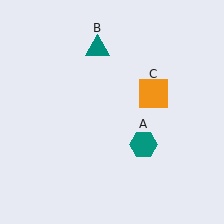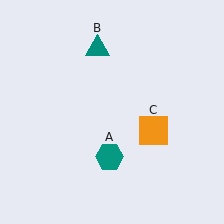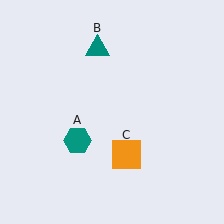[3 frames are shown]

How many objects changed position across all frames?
2 objects changed position: teal hexagon (object A), orange square (object C).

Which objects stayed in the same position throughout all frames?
Teal triangle (object B) remained stationary.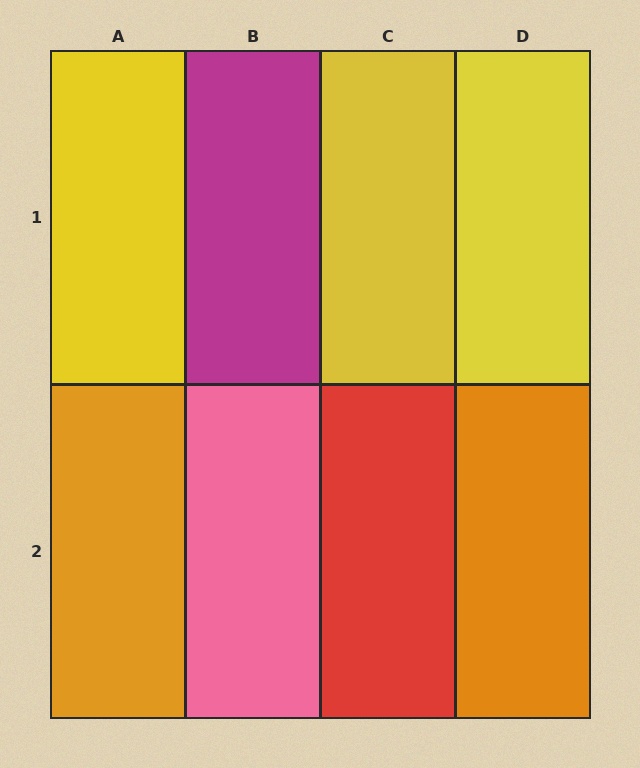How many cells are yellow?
3 cells are yellow.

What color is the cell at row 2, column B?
Pink.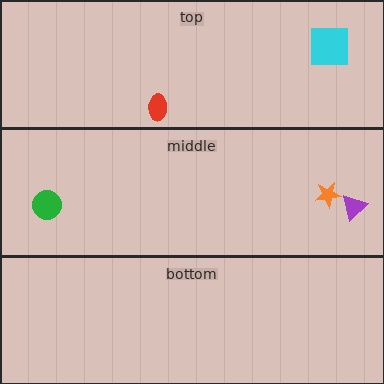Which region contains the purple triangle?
The middle region.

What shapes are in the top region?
The red ellipse, the cyan square.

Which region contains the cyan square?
The top region.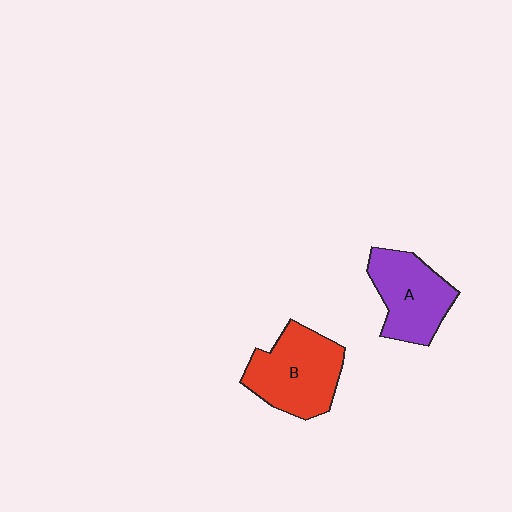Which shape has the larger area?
Shape B (red).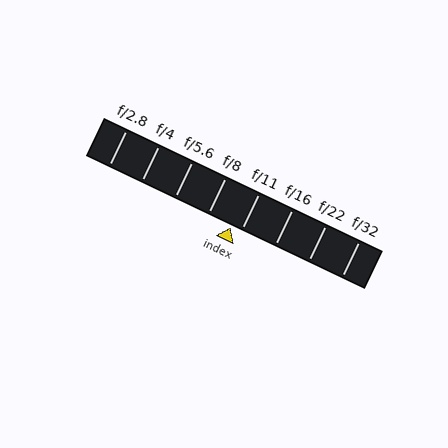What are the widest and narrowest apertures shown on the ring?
The widest aperture shown is f/2.8 and the narrowest is f/32.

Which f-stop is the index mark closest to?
The index mark is closest to f/11.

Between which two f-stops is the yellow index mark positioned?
The index mark is between f/8 and f/11.